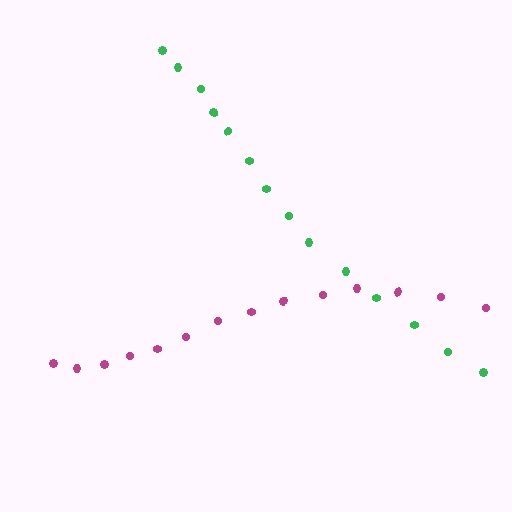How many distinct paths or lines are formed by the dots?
There are 2 distinct paths.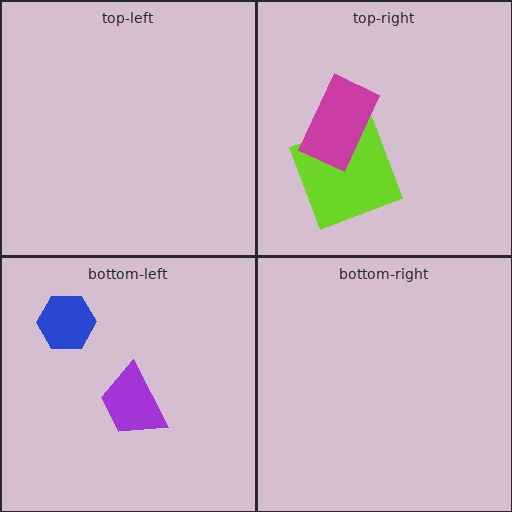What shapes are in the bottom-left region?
The blue hexagon, the purple trapezoid.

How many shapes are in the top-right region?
2.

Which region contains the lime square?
The top-right region.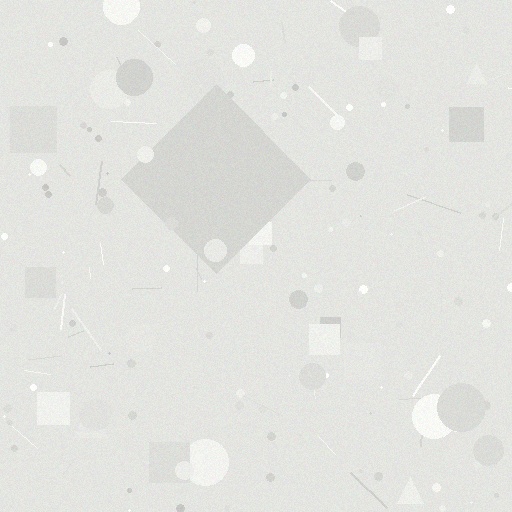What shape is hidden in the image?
A diamond is hidden in the image.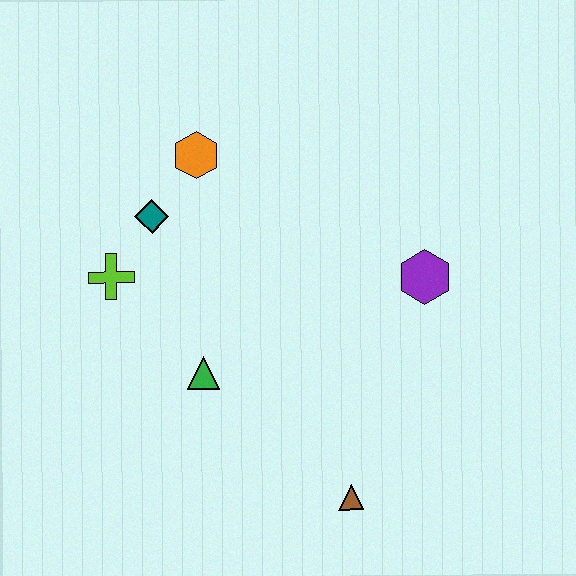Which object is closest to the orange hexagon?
The teal diamond is closest to the orange hexagon.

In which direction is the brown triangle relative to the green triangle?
The brown triangle is to the right of the green triangle.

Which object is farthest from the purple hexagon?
The lime cross is farthest from the purple hexagon.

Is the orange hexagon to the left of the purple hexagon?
Yes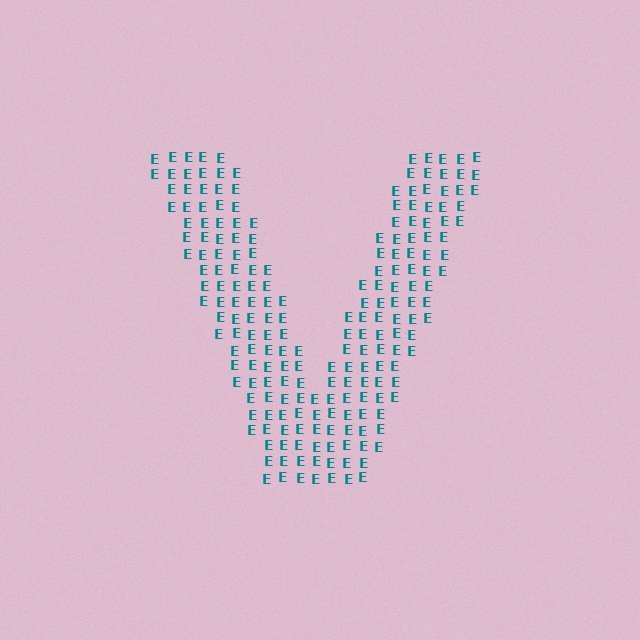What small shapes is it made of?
It is made of small letter E's.